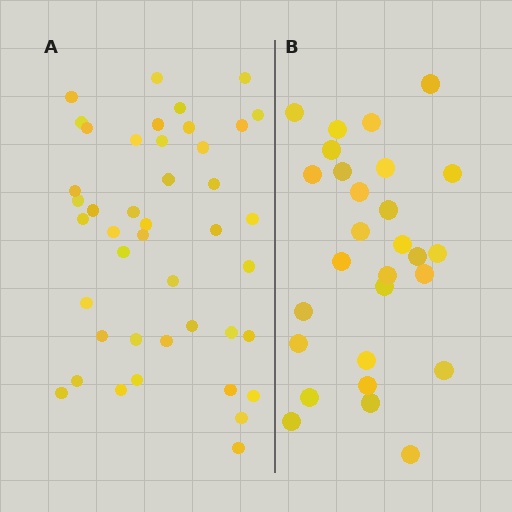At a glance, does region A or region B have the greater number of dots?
Region A (the left region) has more dots.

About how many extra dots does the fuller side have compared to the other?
Region A has approximately 15 more dots than region B.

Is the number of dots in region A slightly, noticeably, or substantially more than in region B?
Region A has substantially more. The ratio is roughly 1.5 to 1.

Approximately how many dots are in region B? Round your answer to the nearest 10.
About 30 dots. (The exact count is 28, which rounds to 30.)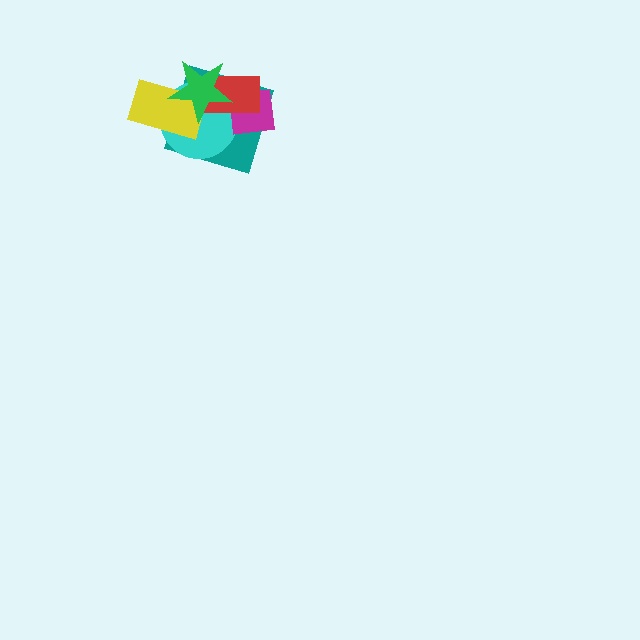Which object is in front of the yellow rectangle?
The green star is in front of the yellow rectangle.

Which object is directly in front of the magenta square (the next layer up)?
The red rectangle is directly in front of the magenta square.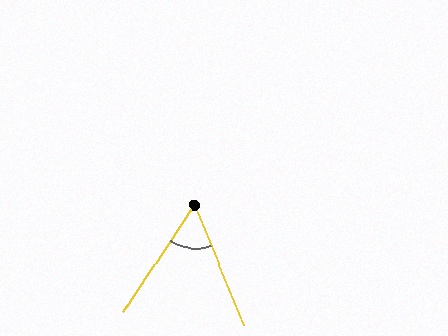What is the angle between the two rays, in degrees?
Approximately 56 degrees.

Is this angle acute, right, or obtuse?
It is acute.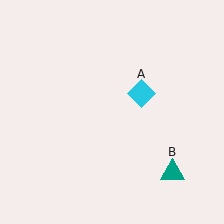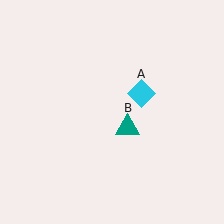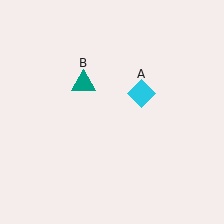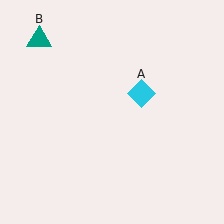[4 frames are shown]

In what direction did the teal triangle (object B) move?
The teal triangle (object B) moved up and to the left.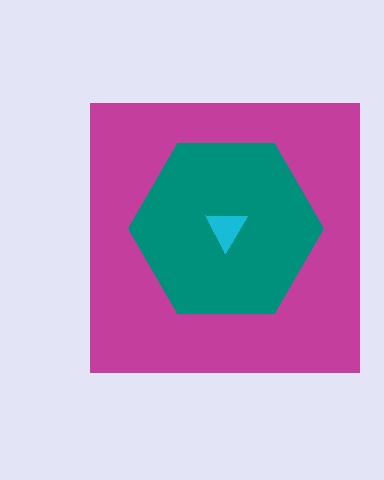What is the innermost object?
The cyan triangle.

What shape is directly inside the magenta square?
The teal hexagon.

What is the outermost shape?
The magenta square.